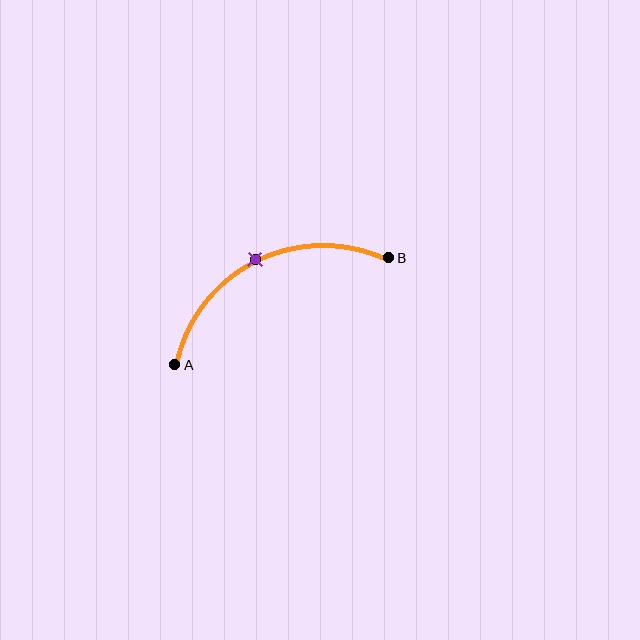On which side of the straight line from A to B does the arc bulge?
The arc bulges above the straight line connecting A and B.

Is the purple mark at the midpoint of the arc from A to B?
Yes. The purple mark lies on the arc at equal arc-length from both A and B — it is the arc midpoint.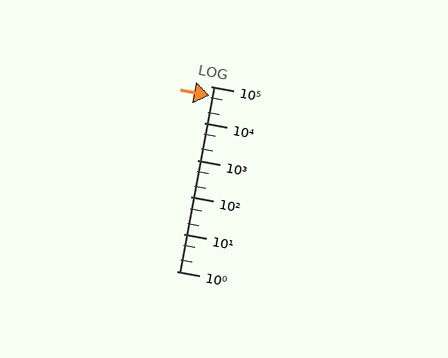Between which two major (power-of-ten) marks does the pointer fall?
The pointer is between 10000 and 100000.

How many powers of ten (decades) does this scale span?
The scale spans 5 decades, from 1 to 100000.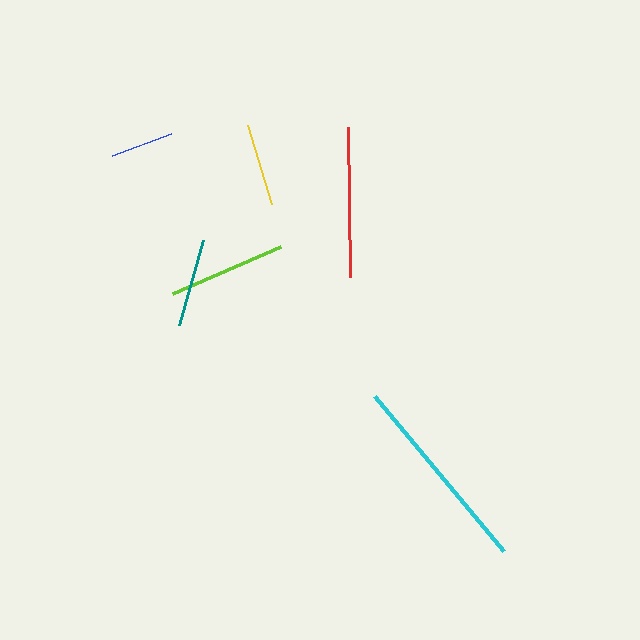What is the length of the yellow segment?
The yellow segment is approximately 83 pixels long.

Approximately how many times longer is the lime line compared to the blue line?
The lime line is approximately 1.9 times the length of the blue line.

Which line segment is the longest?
The cyan line is the longest at approximately 201 pixels.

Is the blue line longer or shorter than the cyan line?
The cyan line is longer than the blue line.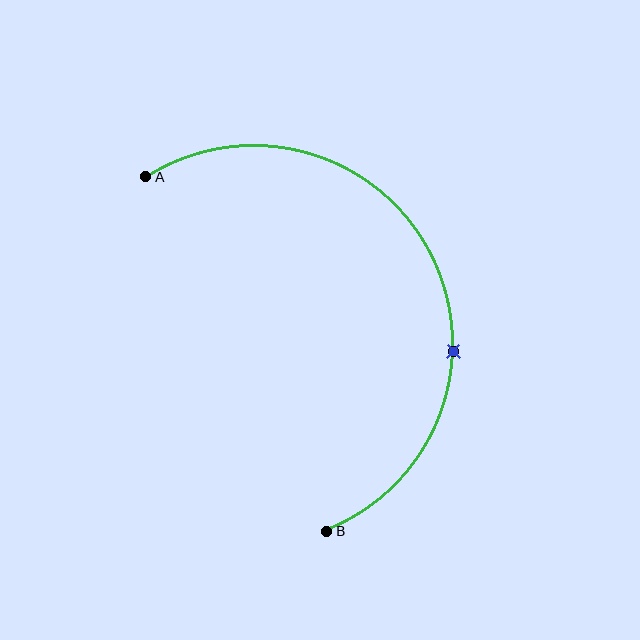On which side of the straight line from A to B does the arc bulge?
The arc bulges to the right of the straight line connecting A and B.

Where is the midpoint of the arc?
The arc midpoint is the point on the curve farthest from the straight line joining A and B. It sits to the right of that line.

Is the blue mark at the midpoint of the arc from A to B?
No. The blue mark lies on the arc but is closer to endpoint B. The arc midpoint would be at the point on the curve equidistant along the arc from both A and B.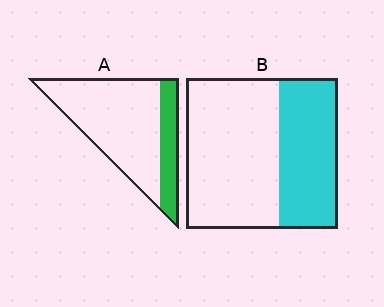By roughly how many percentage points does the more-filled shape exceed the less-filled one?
By roughly 15 percentage points (B over A).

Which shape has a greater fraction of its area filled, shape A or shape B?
Shape B.